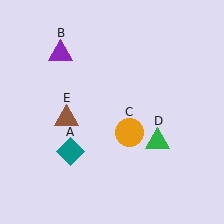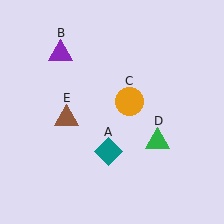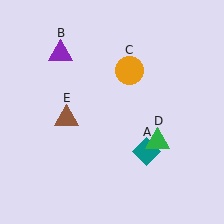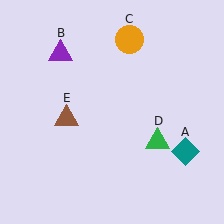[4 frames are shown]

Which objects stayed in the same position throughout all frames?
Purple triangle (object B) and green triangle (object D) and brown triangle (object E) remained stationary.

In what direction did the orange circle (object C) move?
The orange circle (object C) moved up.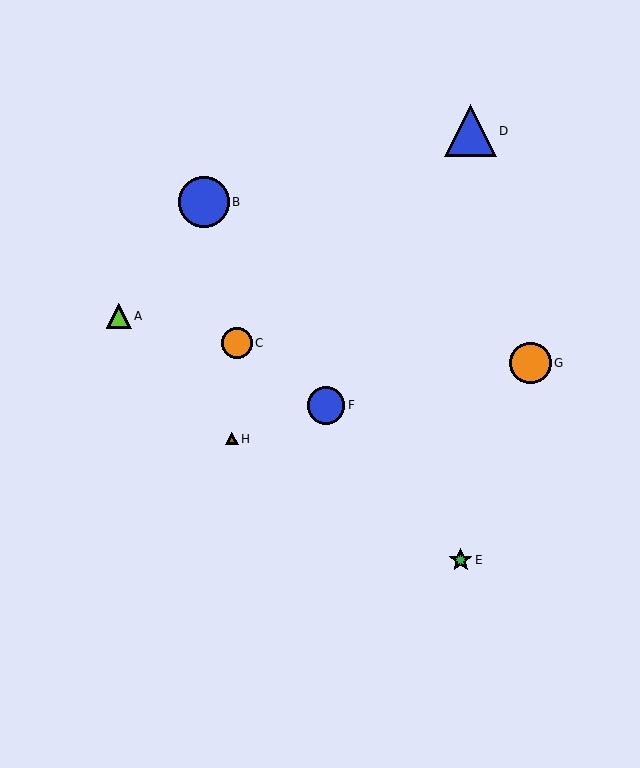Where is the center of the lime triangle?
The center of the lime triangle is at (119, 316).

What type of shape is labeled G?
Shape G is an orange circle.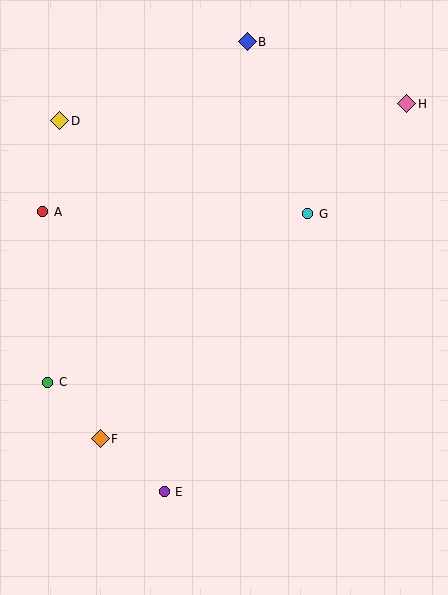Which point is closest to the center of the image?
Point G at (308, 214) is closest to the center.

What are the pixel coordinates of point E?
Point E is at (164, 492).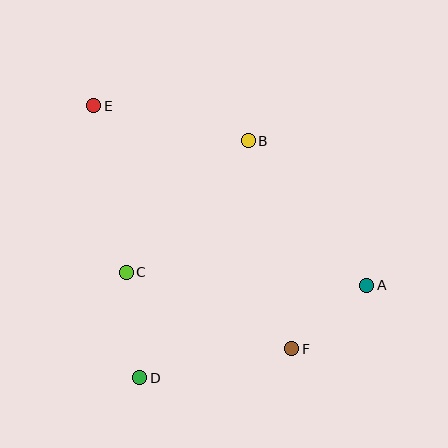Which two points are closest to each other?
Points A and F are closest to each other.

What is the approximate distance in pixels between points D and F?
The distance between D and F is approximately 155 pixels.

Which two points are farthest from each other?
Points A and E are farthest from each other.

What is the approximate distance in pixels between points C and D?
The distance between C and D is approximately 106 pixels.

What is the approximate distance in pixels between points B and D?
The distance between B and D is approximately 261 pixels.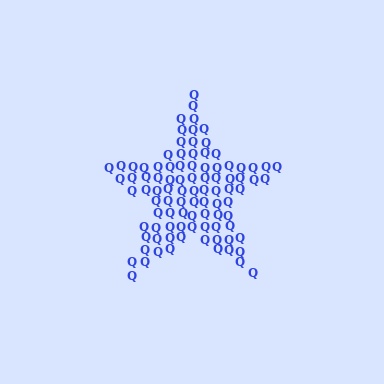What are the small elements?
The small elements are letter Q's.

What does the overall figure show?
The overall figure shows a star.